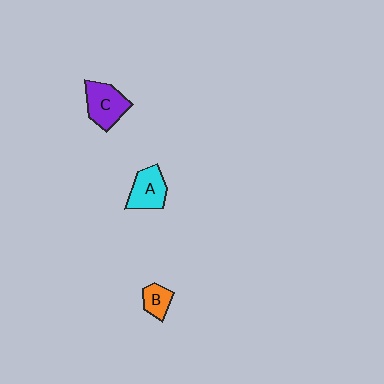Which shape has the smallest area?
Shape B (orange).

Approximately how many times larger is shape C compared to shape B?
Approximately 1.9 times.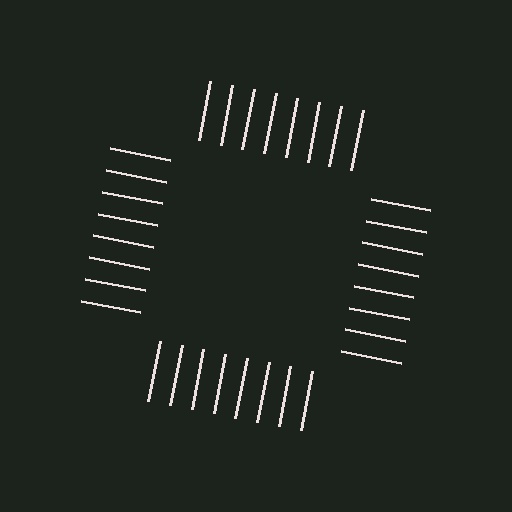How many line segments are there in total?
32 — 8 along each of the 4 edges.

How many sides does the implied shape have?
4 sides — the line-ends trace a square.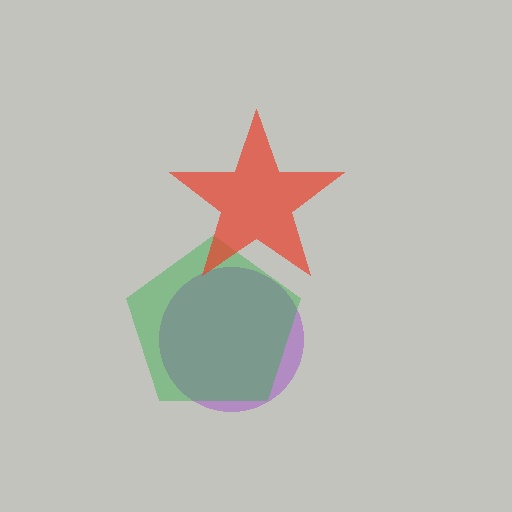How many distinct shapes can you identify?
There are 3 distinct shapes: a purple circle, a green pentagon, a red star.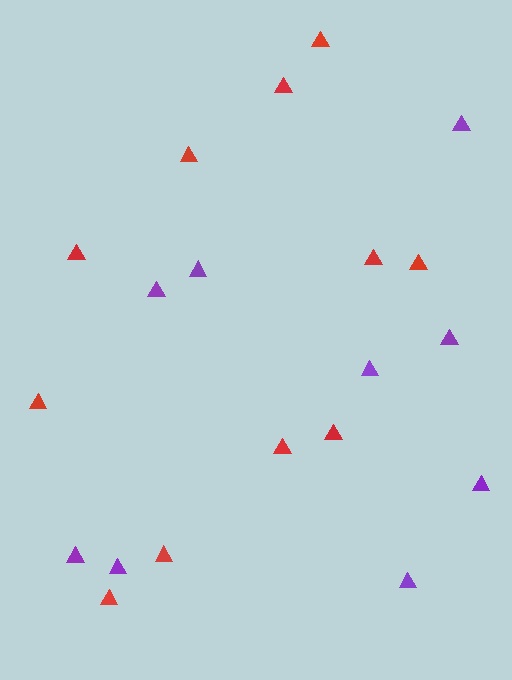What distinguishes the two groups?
There are 2 groups: one group of red triangles (11) and one group of purple triangles (9).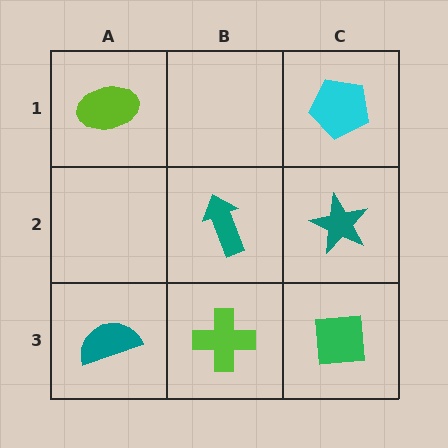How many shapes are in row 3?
3 shapes.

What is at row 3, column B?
A lime cross.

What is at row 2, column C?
A teal star.